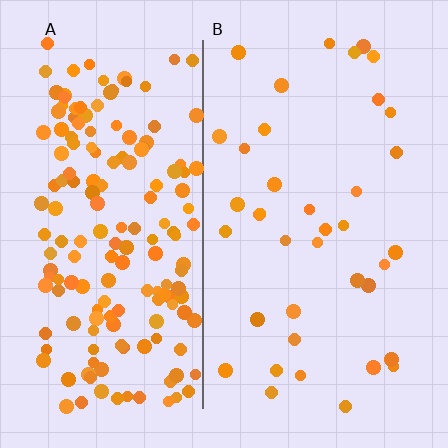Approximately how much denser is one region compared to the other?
Approximately 4.5× — region A over region B.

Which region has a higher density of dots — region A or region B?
A (the left).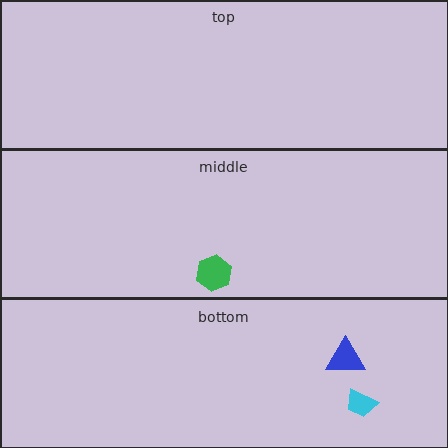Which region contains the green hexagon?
The middle region.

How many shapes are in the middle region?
1.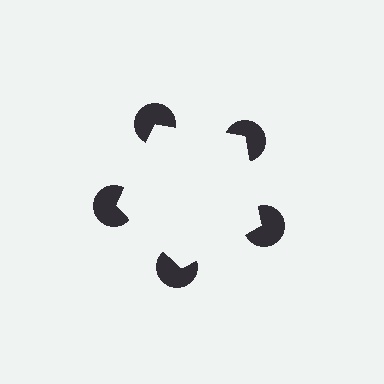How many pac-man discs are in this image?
There are 5 — one at each vertex of the illusory pentagon.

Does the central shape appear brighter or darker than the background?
It typically appears slightly brighter than the background, even though no actual brightness change is drawn.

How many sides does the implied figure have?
5 sides.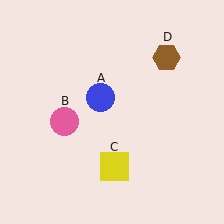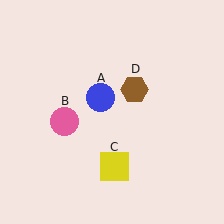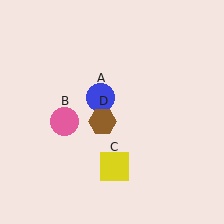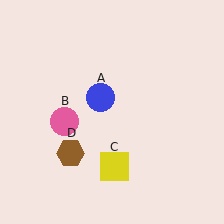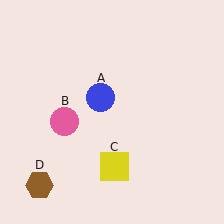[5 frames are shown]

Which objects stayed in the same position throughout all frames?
Blue circle (object A) and pink circle (object B) and yellow square (object C) remained stationary.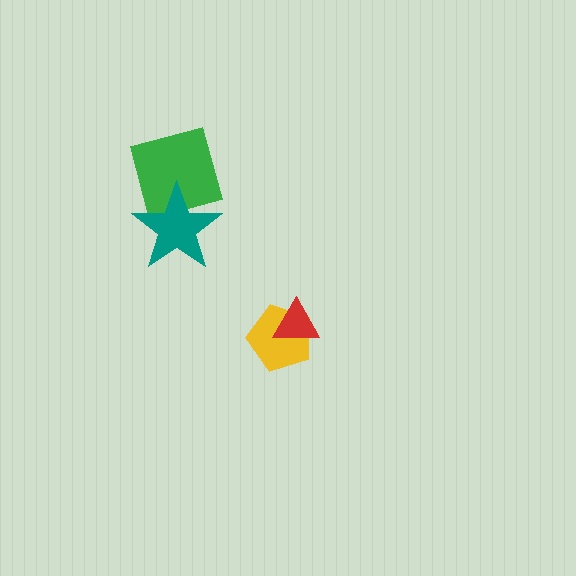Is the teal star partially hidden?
No, no other shape covers it.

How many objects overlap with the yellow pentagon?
1 object overlaps with the yellow pentagon.